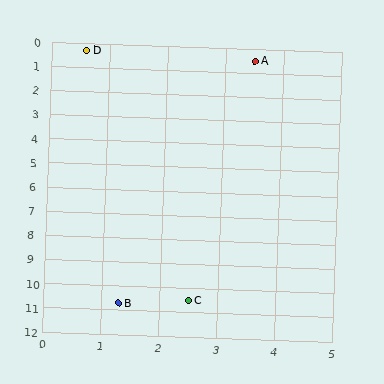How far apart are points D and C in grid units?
Points D and C are about 10.4 grid units apart.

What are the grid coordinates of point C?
Point C is at approximately (2.5, 10.5).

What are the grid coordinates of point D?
Point D is at approximately (0.6, 0.3).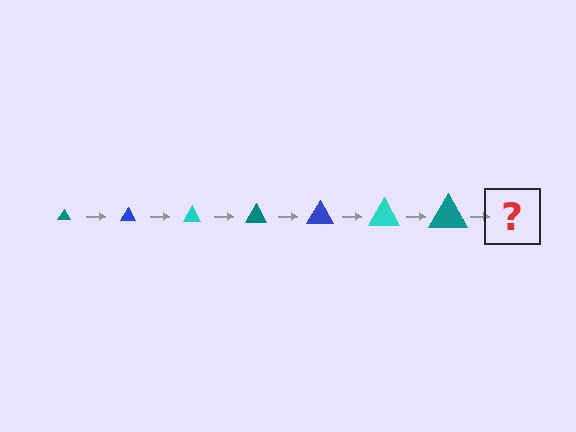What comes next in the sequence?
The next element should be a blue triangle, larger than the previous one.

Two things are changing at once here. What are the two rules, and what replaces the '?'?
The two rules are that the triangle grows larger each step and the color cycles through teal, blue, and cyan. The '?' should be a blue triangle, larger than the previous one.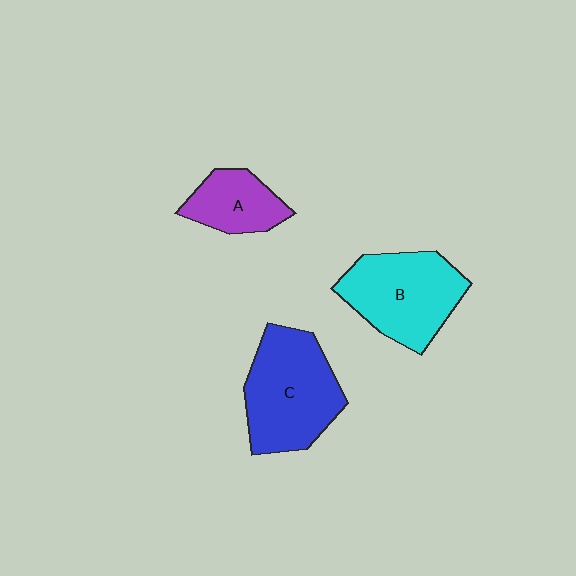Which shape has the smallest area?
Shape A (purple).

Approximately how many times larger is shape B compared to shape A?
Approximately 1.8 times.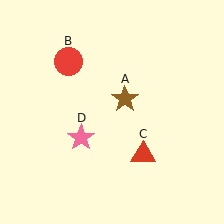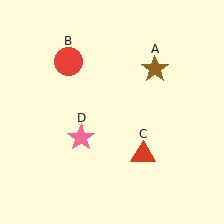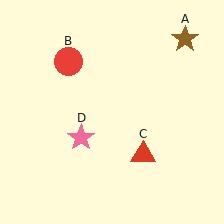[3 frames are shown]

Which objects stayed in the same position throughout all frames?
Red circle (object B) and red triangle (object C) and pink star (object D) remained stationary.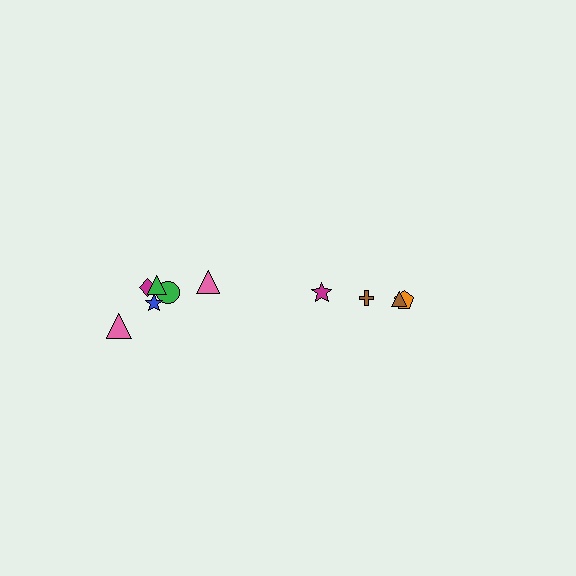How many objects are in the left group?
There are 6 objects.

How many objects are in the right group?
There are 4 objects.